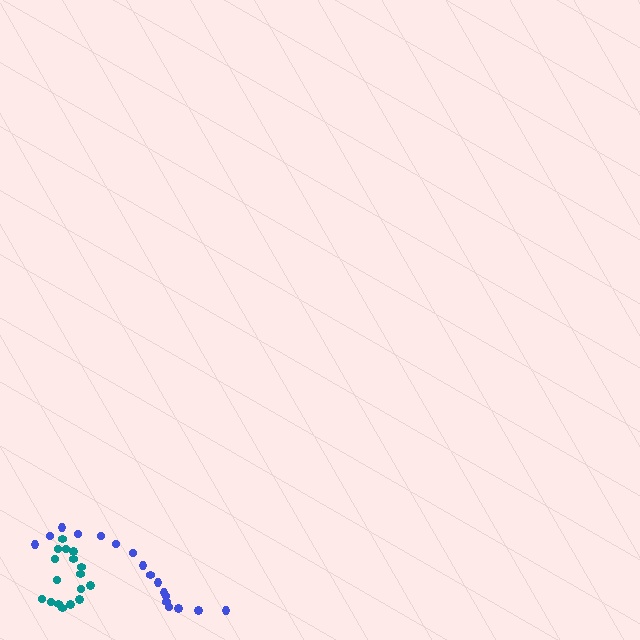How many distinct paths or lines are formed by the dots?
There are 2 distinct paths.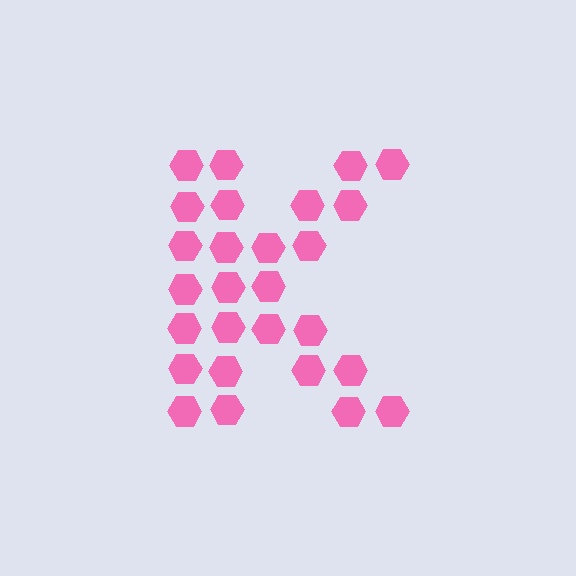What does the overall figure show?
The overall figure shows the letter K.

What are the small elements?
The small elements are hexagons.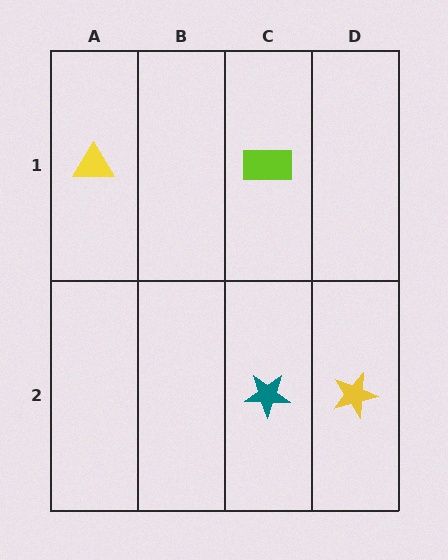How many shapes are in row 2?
2 shapes.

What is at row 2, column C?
A teal star.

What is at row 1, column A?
A yellow triangle.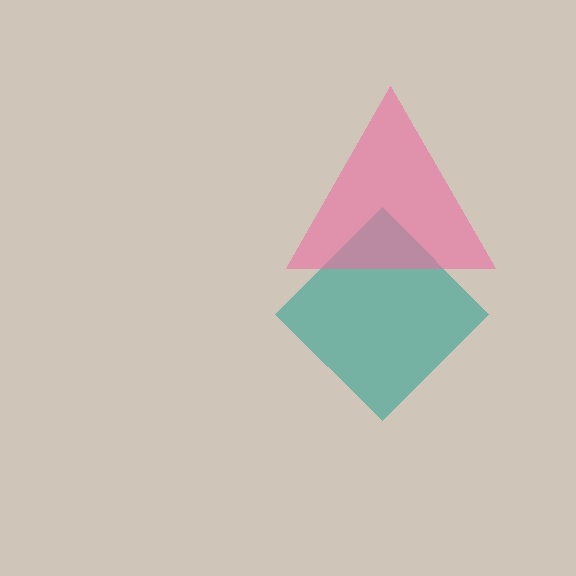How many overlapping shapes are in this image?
There are 2 overlapping shapes in the image.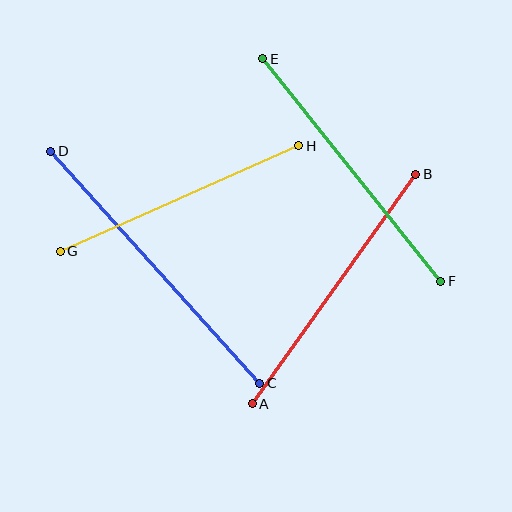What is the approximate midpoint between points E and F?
The midpoint is at approximately (352, 170) pixels.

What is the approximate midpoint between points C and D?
The midpoint is at approximately (155, 267) pixels.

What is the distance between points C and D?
The distance is approximately 313 pixels.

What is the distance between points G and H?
The distance is approximately 261 pixels.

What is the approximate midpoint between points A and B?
The midpoint is at approximately (334, 289) pixels.